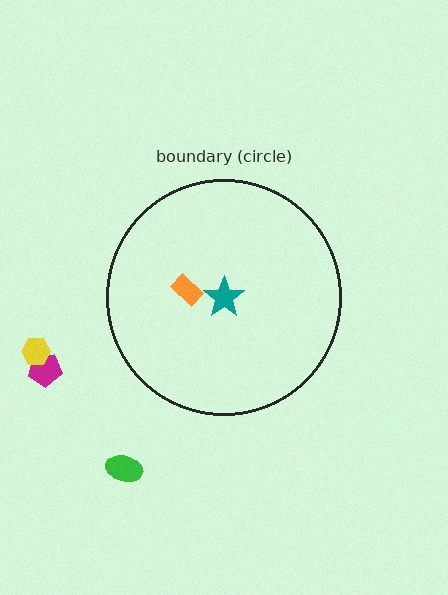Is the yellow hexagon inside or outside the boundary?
Outside.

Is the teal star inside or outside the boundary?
Inside.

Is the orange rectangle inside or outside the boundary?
Inside.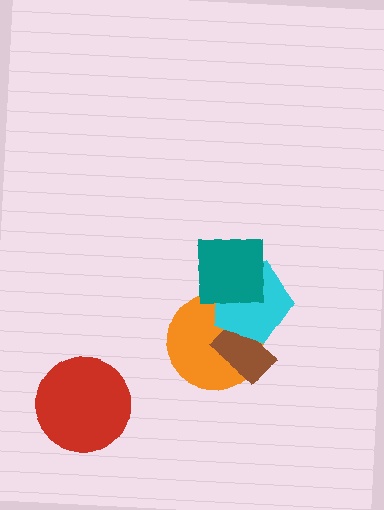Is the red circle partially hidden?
No, no other shape covers it.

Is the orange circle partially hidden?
Yes, it is partially covered by another shape.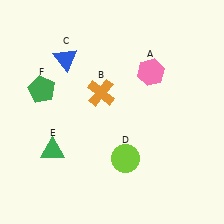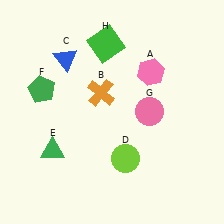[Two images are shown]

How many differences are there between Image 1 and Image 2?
There are 2 differences between the two images.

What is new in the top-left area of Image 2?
A green square (H) was added in the top-left area of Image 2.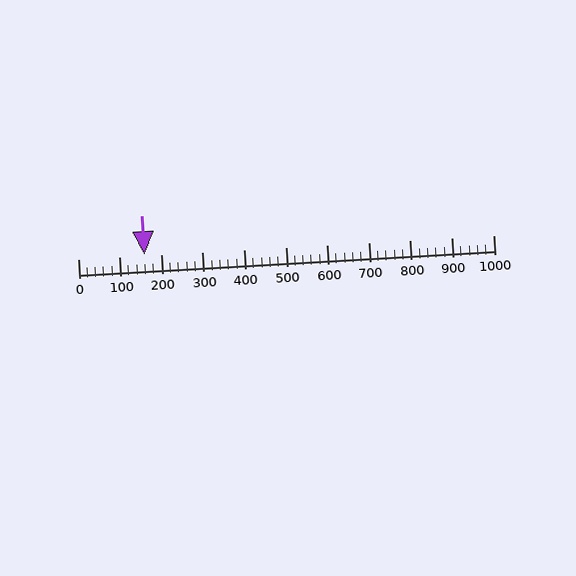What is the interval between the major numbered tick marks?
The major tick marks are spaced 100 units apart.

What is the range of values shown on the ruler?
The ruler shows values from 0 to 1000.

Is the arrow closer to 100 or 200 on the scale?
The arrow is closer to 200.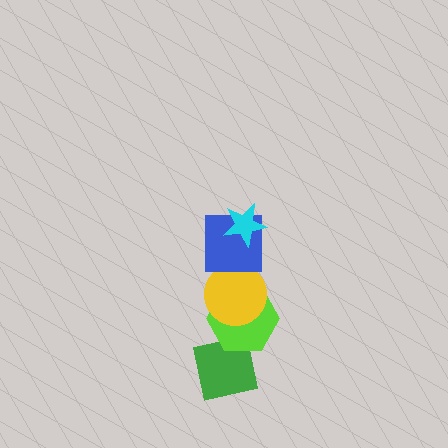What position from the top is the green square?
The green square is 5th from the top.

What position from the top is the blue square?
The blue square is 2nd from the top.